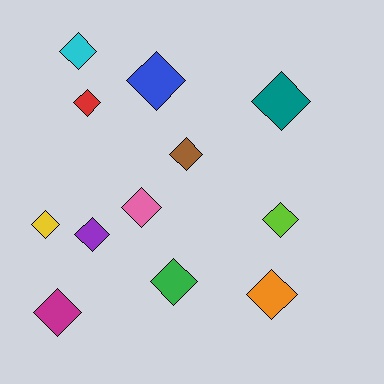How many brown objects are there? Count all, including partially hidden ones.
There is 1 brown object.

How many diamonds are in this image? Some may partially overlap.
There are 12 diamonds.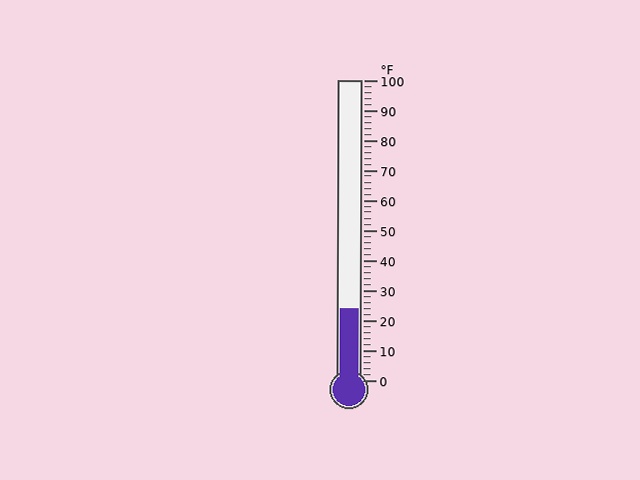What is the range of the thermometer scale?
The thermometer scale ranges from 0°F to 100°F.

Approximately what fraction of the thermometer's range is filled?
The thermometer is filled to approximately 25% of its range.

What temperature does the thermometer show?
The thermometer shows approximately 24°F.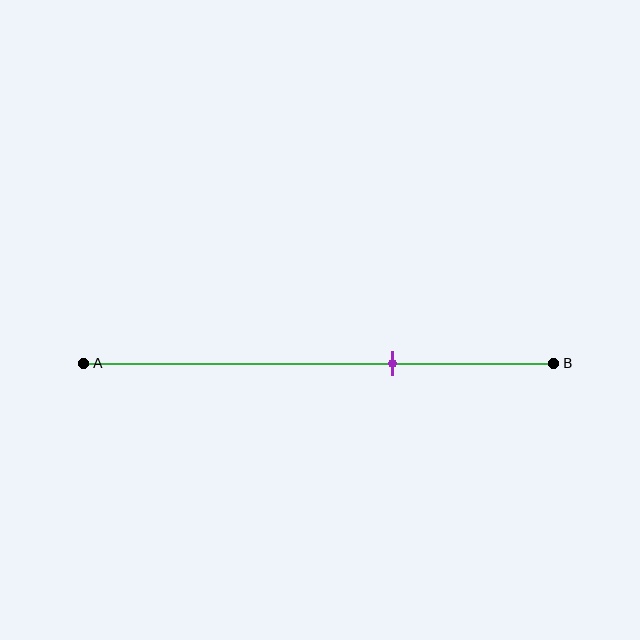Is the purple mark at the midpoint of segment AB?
No, the mark is at about 65% from A, not at the 50% midpoint.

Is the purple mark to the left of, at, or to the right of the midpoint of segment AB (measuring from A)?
The purple mark is to the right of the midpoint of segment AB.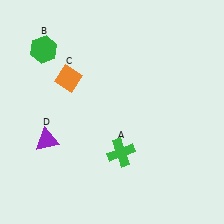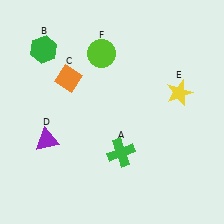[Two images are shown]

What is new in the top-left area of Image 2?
A lime circle (F) was added in the top-left area of Image 2.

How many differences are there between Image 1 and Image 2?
There are 2 differences between the two images.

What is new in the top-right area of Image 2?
A yellow star (E) was added in the top-right area of Image 2.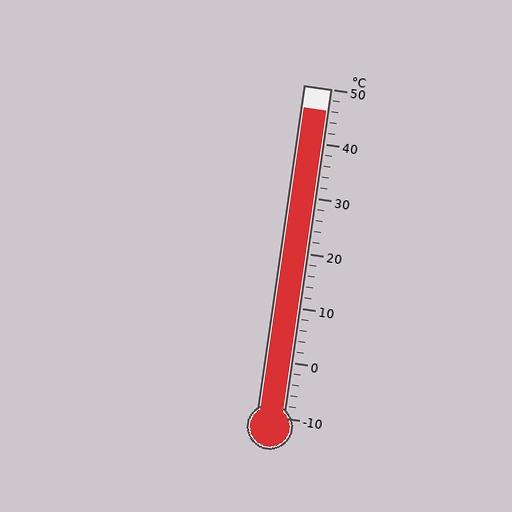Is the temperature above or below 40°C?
The temperature is above 40°C.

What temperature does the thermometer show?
The thermometer shows approximately 46°C.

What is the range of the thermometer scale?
The thermometer scale ranges from -10°C to 50°C.